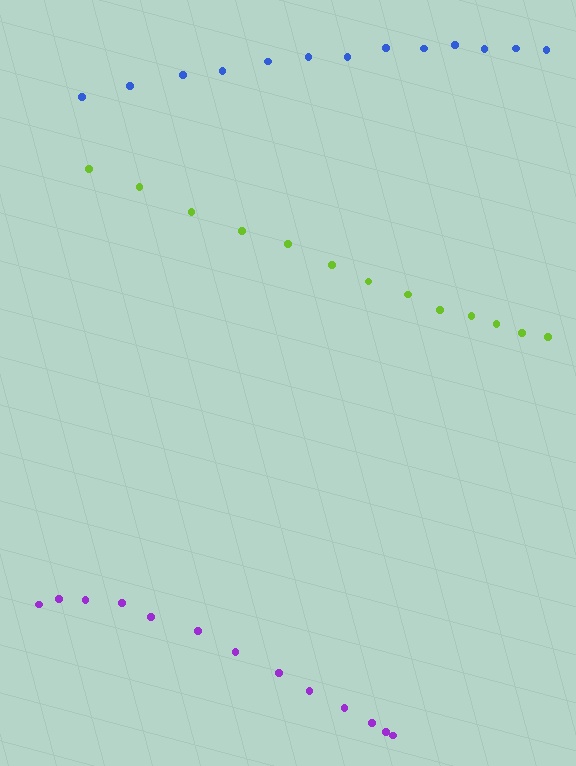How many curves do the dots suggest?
There are 3 distinct paths.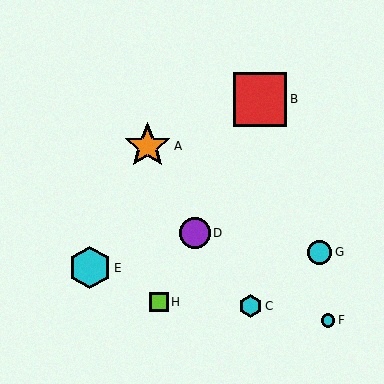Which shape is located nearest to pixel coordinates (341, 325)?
The cyan circle (labeled F) at (328, 320) is nearest to that location.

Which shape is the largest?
The red square (labeled B) is the largest.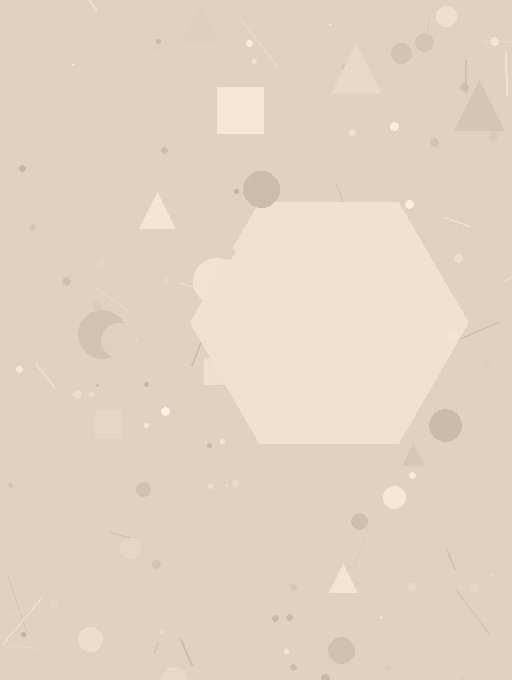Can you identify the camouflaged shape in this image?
The camouflaged shape is a hexagon.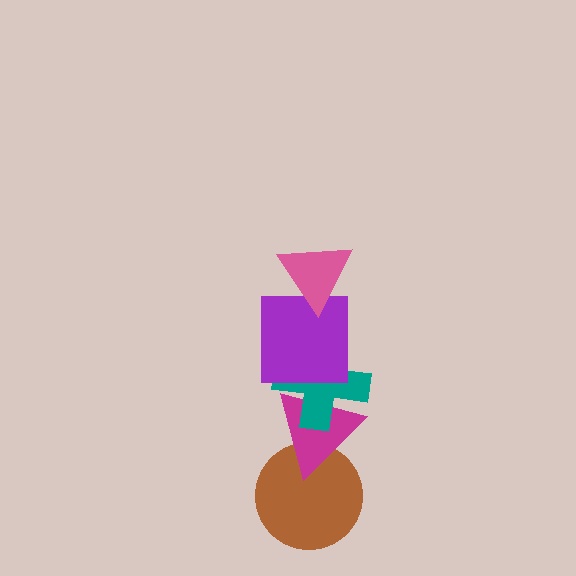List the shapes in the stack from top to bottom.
From top to bottom: the pink triangle, the purple square, the teal cross, the magenta triangle, the brown circle.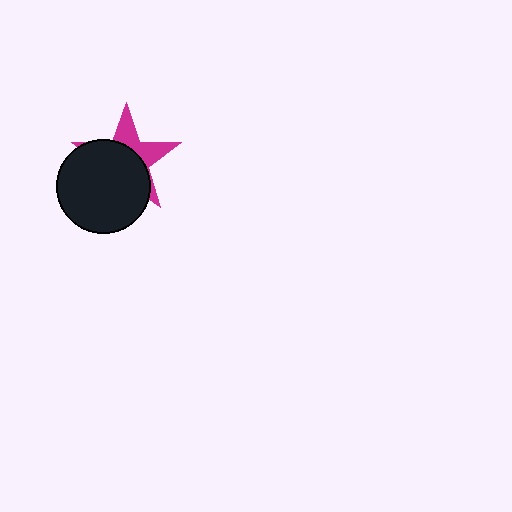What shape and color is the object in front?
The object in front is a black circle.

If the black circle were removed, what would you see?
You would see the complete magenta star.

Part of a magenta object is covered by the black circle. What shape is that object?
It is a star.